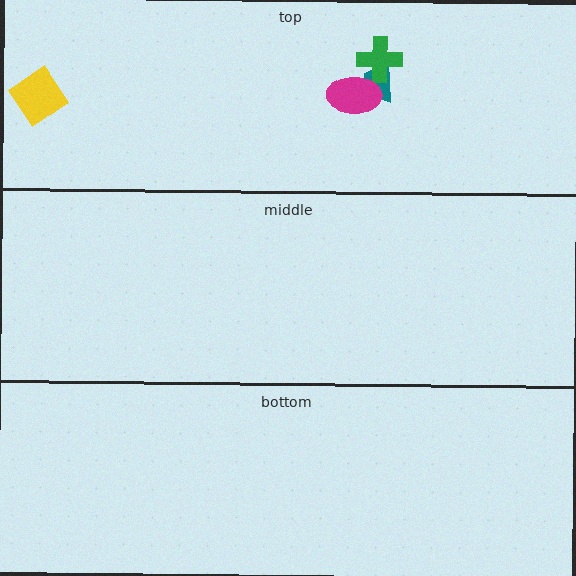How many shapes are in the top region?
4.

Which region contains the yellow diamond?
The top region.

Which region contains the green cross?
The top region.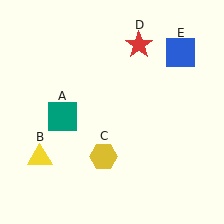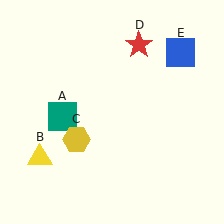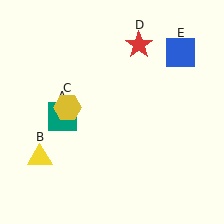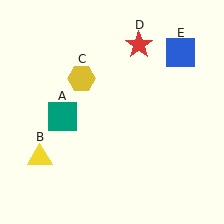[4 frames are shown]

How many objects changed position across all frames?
1 object changed position: yellow hexagon (object C).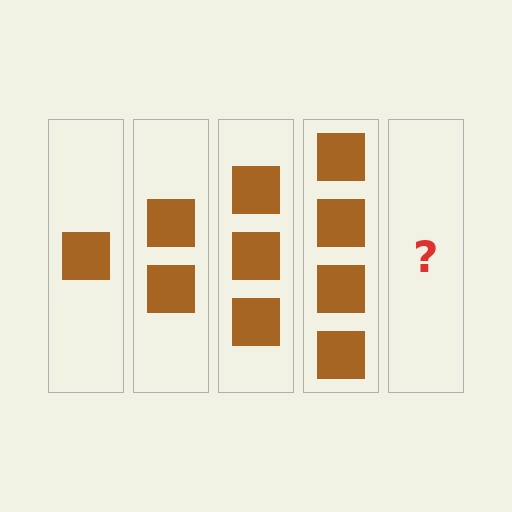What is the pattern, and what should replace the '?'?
The pattern is that each step adds one more square. The '?' should be 5 squares.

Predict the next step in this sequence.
The next step is 5 squares.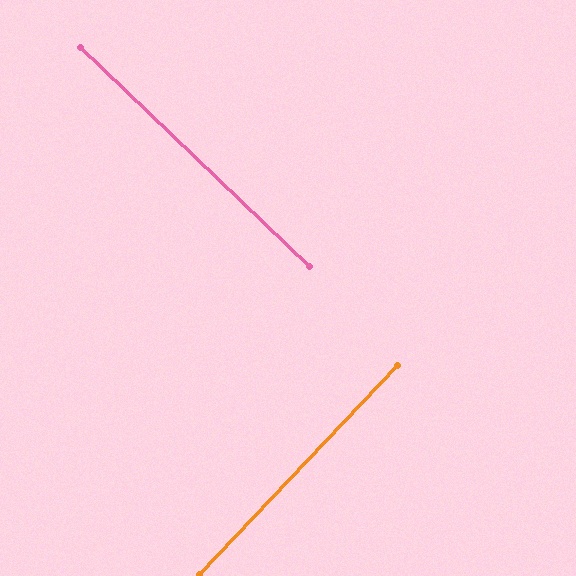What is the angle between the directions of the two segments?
Approximately 90 degrees.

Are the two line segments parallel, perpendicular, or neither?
Perpendicular — they meet at approximately 90°.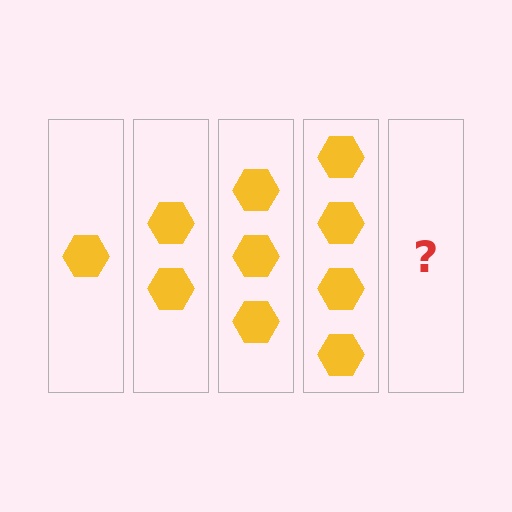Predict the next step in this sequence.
The next step is 5 hexagons.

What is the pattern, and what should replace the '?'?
The pattern is that each step adds one more hexagon. The '?' should be 5 hexagons.